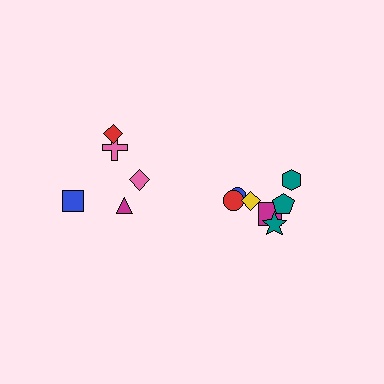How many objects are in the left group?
There are 5 objects.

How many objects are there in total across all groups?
There are 12 objects.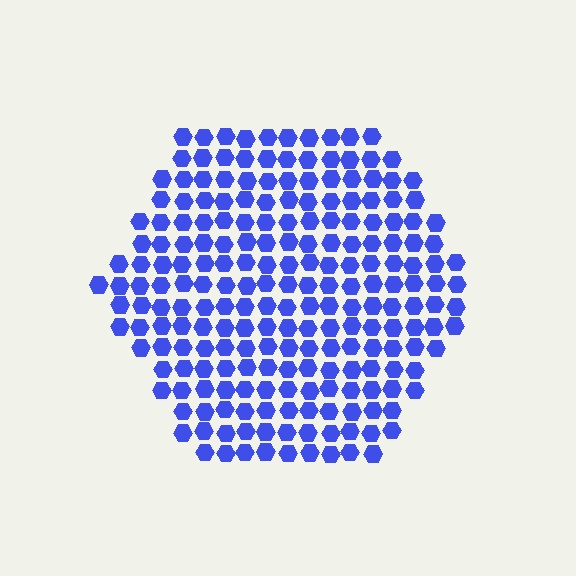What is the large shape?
The large shape is a hexagon.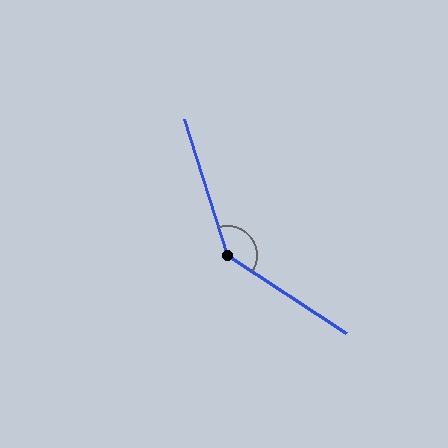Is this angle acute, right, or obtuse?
It is obtuse.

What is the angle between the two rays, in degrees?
Approximately 141 degrees.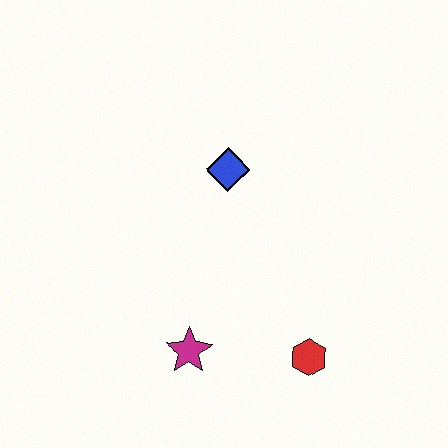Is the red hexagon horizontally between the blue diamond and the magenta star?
No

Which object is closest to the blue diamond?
The magenta star is closest to the blue diamond.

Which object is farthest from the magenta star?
The blue diamond is farthest from the magenta star.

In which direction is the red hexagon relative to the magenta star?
The red hexagon is to the right of the magenta star.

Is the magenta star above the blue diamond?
No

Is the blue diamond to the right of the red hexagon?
No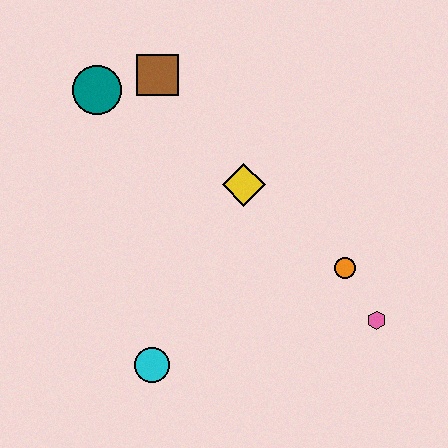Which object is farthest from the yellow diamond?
The cyan circle is farthest from the yellow diamond.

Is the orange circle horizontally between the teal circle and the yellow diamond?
No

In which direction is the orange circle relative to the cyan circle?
The orange circle is to the right of the cyan circle.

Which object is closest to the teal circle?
The brown square is closest to the teal circle.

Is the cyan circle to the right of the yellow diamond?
No